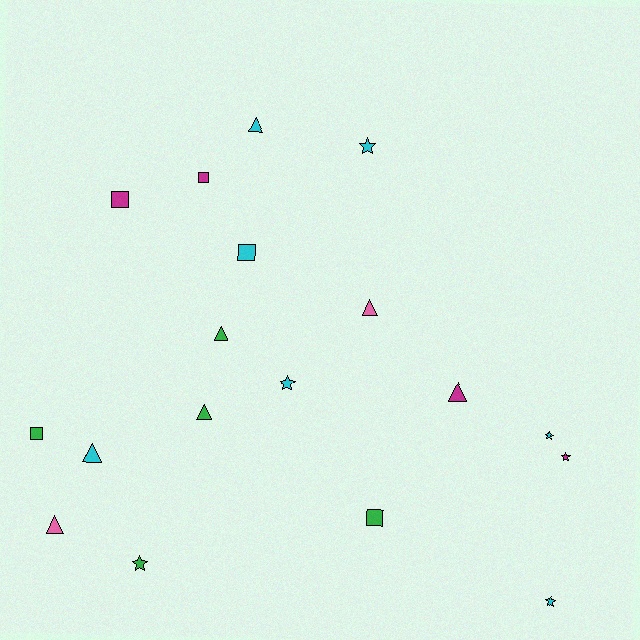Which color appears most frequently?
Cyan, with 7 objects.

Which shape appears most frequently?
Triangle, with 7 objects.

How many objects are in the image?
There are 18 objects.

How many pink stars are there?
There are no pink stars.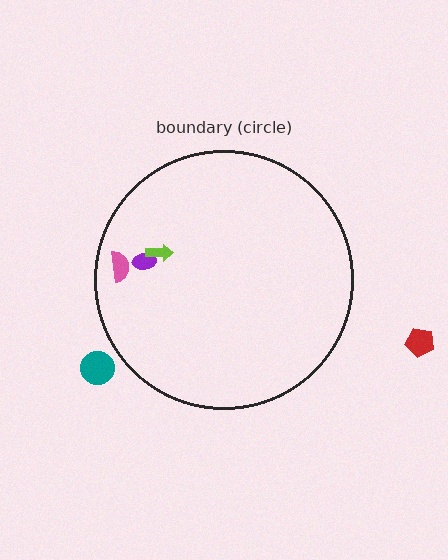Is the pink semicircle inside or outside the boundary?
Inside.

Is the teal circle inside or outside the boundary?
Outside.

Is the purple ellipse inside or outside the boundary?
Inside.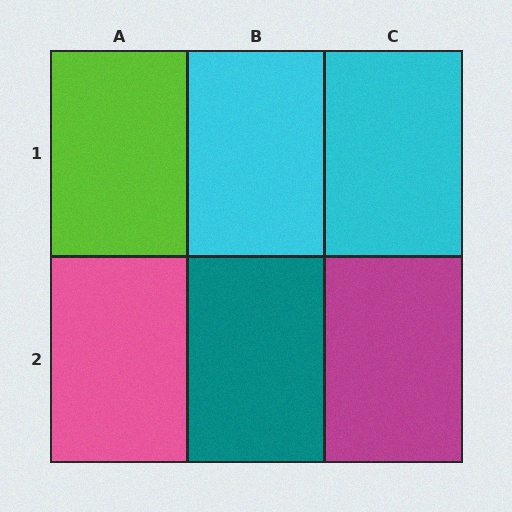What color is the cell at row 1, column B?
Cyan.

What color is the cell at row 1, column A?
Lime.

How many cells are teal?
1 cell is teal.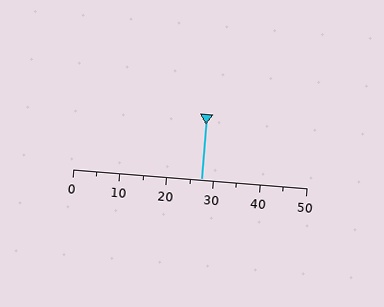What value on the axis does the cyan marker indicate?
The marker indicates approximately 27.5.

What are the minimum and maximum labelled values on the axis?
The axis runs from 0 to 50.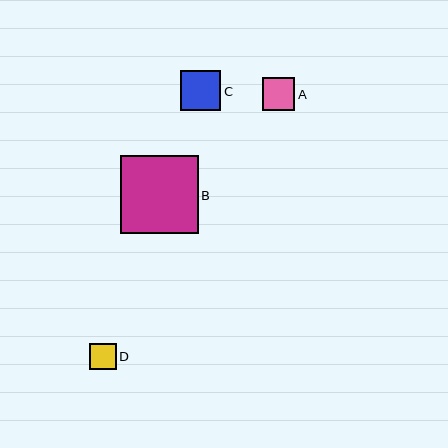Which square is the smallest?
Square D is the smallest with a size of approximately 26 pixels.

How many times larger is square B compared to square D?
Square B is approximately 2.9 times the size of square D.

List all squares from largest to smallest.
From largest to smallest: B, C, A, D.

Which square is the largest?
Square B is the largest with a size of approximately 78 pixels.